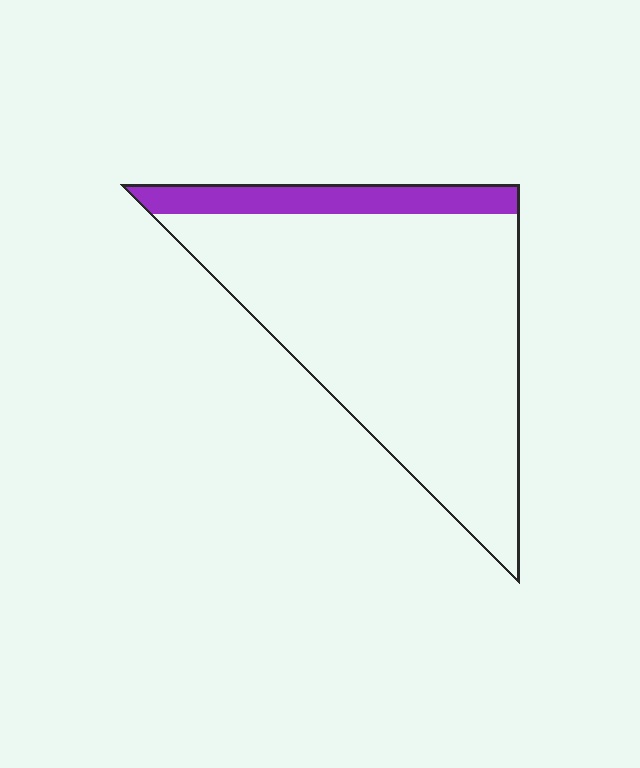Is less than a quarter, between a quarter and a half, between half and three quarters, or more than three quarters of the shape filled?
Less than a quarter.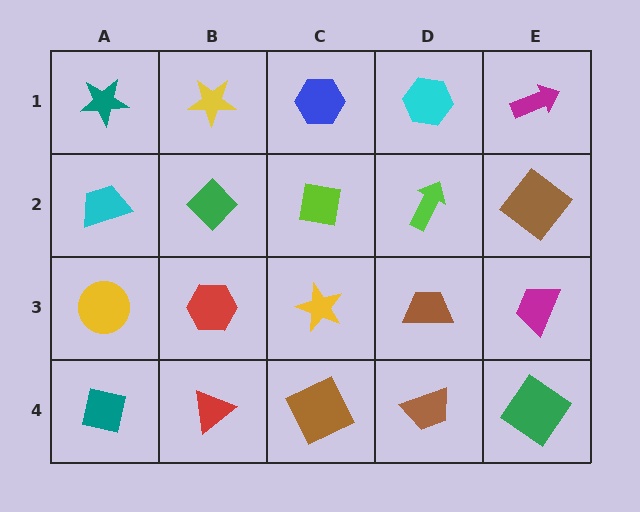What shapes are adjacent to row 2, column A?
A teal star (row 1, column A), a yellow circle (row 3, column A), a green diamond (row 2, column B).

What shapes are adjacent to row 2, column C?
A blue hexagon (row 1, column C), a yellow star (row 3, column C), a green diamond (row 2, column B), a lime arrow (row 2, column D).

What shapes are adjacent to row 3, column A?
A cyan trapezoid (row 2, column A), a teal square (row 4, column A), a red hexagon (row 3, column B).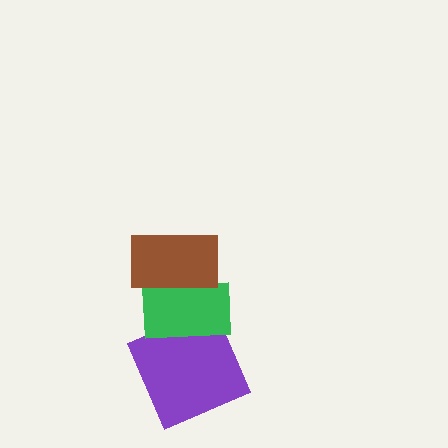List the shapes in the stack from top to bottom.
From top to bottom: the brown rectangle, the green rectangle, the purple square.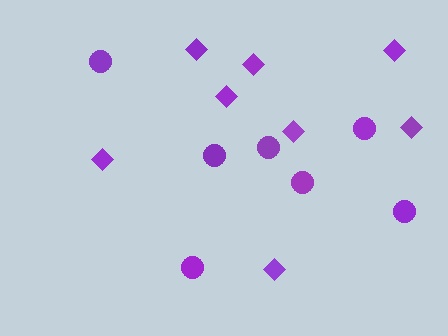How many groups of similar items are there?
There are 2 groups: one group of diamonds (8) and one group of circles (7).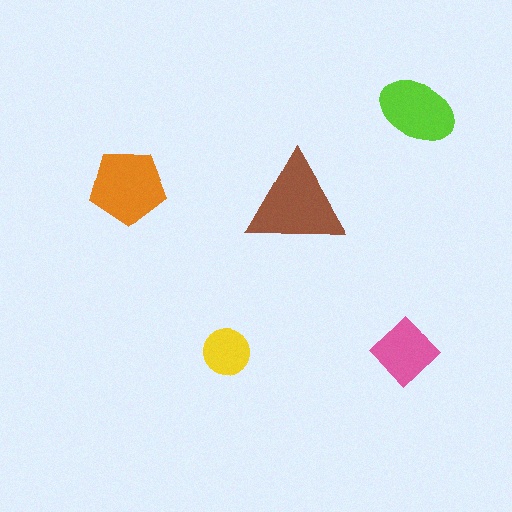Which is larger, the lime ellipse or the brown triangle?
The brown triangle.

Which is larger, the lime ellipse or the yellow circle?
The lime ellipse.